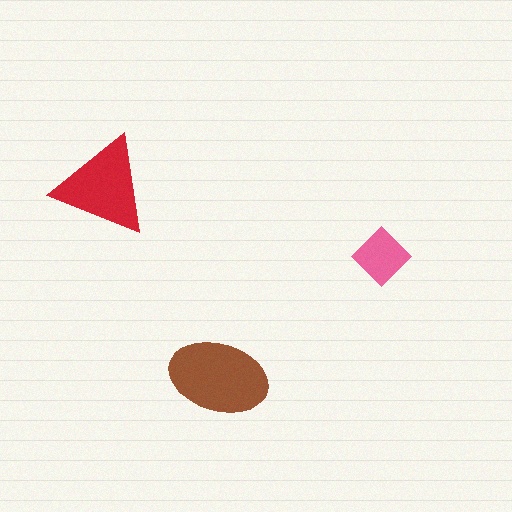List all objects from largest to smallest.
The brown ellipse, the red triangle, the pink diamond.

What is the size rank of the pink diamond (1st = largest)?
3rd.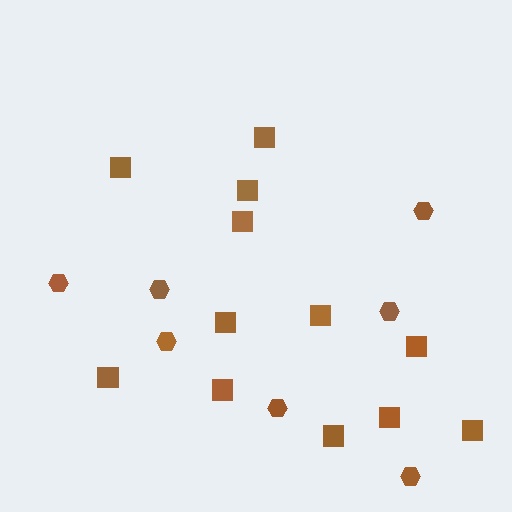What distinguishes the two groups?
There are 2 groups: one group of squares (12) and one group of hexagons (7).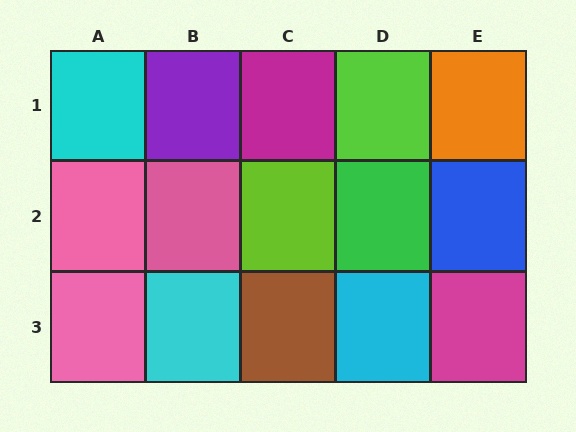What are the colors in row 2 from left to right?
Pink, pink, lime, green, blue.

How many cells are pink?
3 cells are pink.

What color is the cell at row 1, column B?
Purple.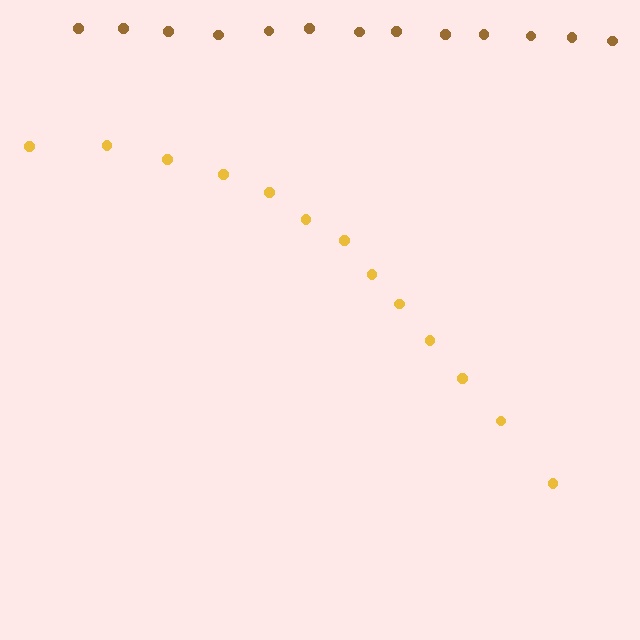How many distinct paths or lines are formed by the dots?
There are 2 distinct paths.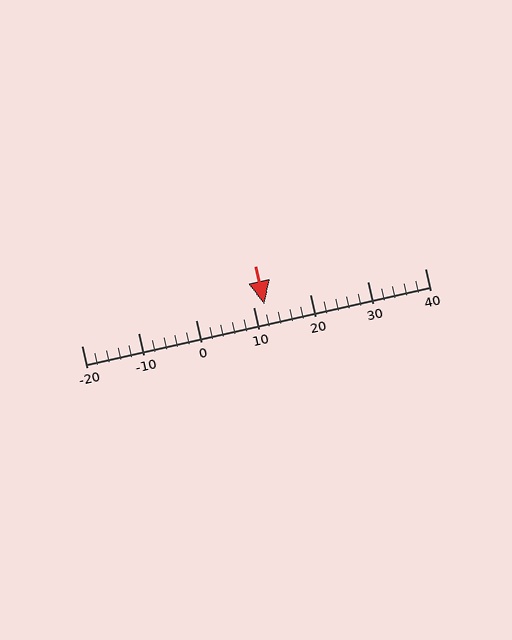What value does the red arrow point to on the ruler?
The red arrow points to approximately 12.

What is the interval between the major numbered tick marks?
The major tick marks are spaced 10 units apart.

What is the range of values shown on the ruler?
The ruler shows values from -20 to 40.